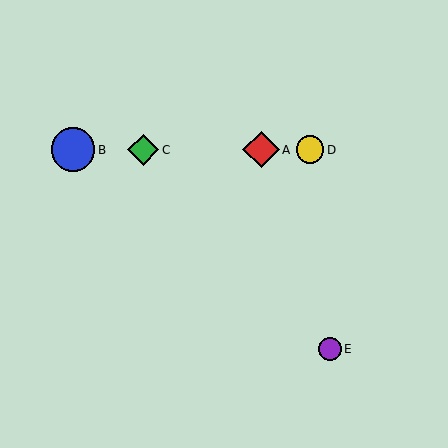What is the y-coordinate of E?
Object E is at y≈349.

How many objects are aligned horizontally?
4 objects (A, B, C, D) are aligned horizontally.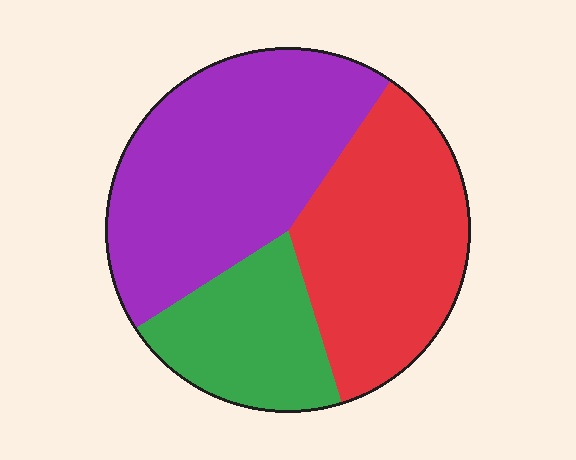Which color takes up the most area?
Purple, at roughly 45%.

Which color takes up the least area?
Green, at roughly 20%.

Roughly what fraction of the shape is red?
Red takes up about three eighths (3/8) of the shape.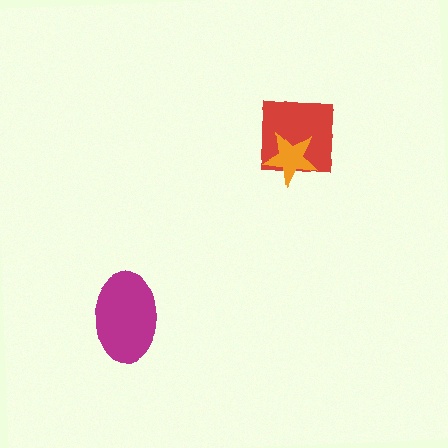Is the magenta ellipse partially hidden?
No, no other shape covers it.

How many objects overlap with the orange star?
1 object overlaps with the orange star.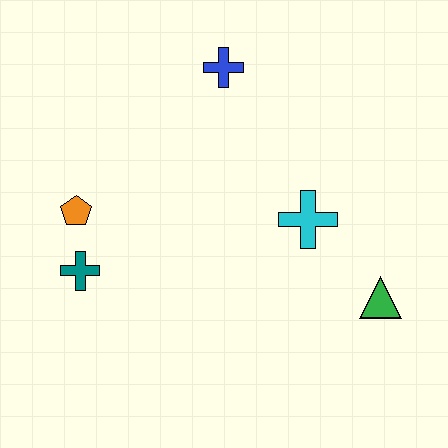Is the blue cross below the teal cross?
No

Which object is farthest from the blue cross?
The green triangle is farthest from the blue cross.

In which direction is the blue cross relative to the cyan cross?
The blue cross is above the cyan cross.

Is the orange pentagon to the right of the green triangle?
No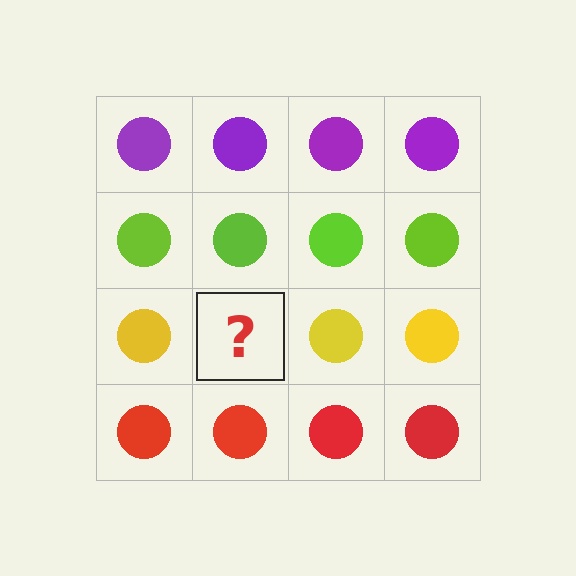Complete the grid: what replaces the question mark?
The question mark should be replaced with a yellow circle.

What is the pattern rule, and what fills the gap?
The rule is that each row has a consistent color. The gap should be filled with a yellow circle.